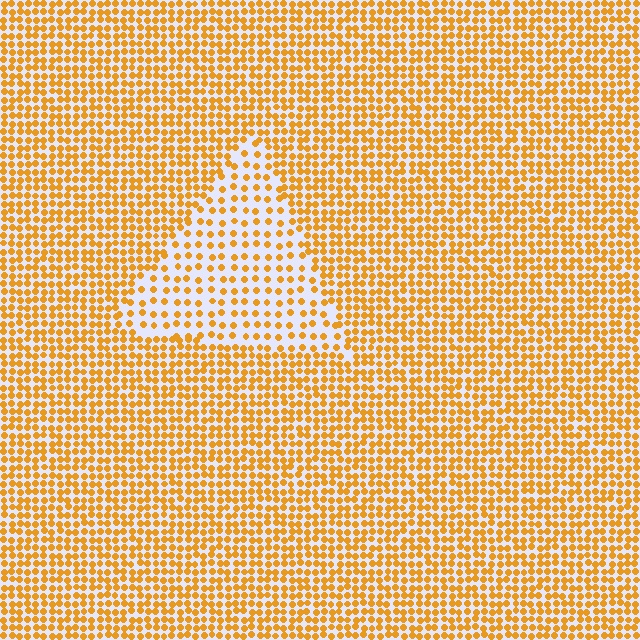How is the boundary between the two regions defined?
The boundary is defined by a change in element density (approximately 2.0x ratio). All elements are the same color, size, and shape.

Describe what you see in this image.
The image contains small orange elements arranged at two different densities. A triangle-shaped region is visible where the elements are less densely packed than the surrounding area.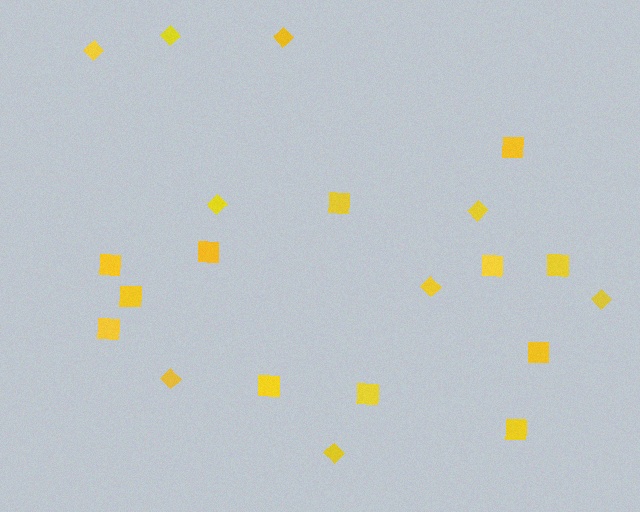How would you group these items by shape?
There are 2 groups: one group of diamonds (9) and one group of squares (12).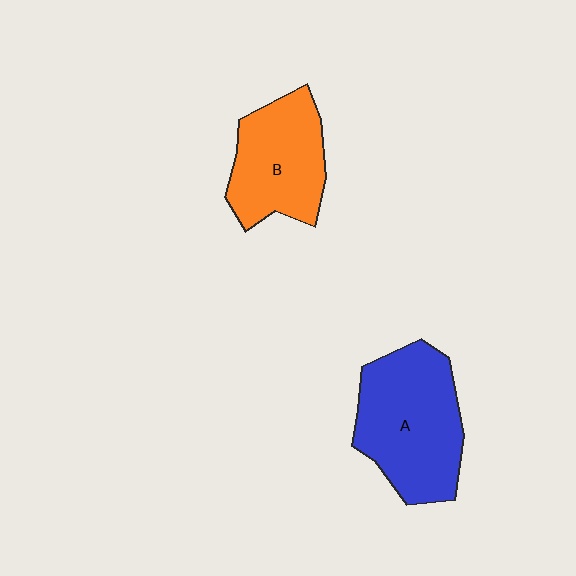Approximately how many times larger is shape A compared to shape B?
Approximately 1.3 times.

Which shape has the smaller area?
Shape B (orange).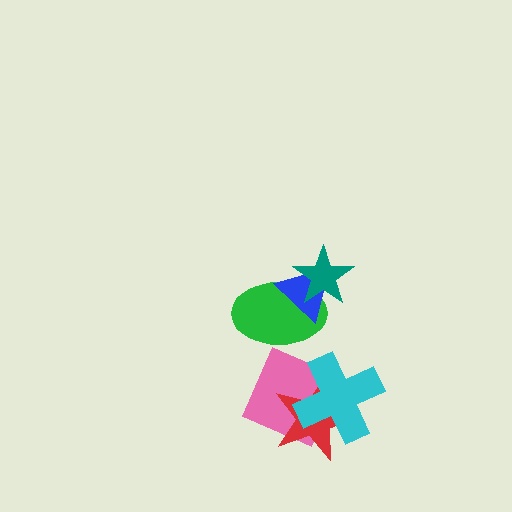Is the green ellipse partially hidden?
Yes, it is partially covered by another shape.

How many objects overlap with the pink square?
2 objects overlap with the pink square.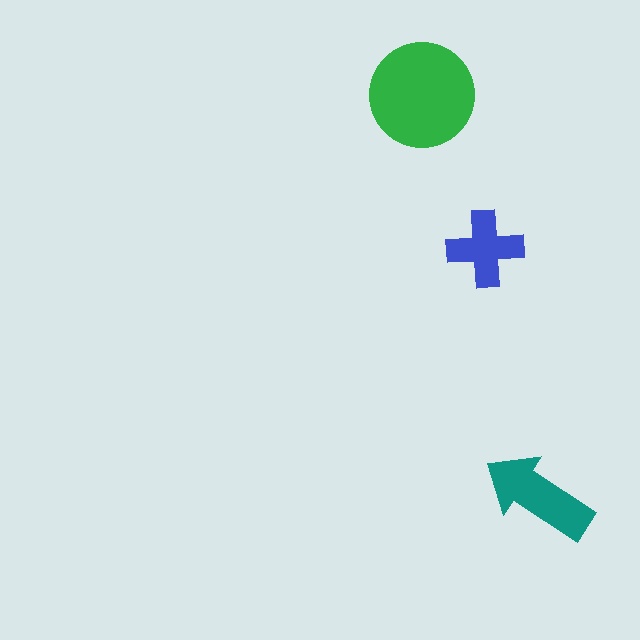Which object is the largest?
The green circle.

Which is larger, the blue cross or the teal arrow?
The teal arrow.